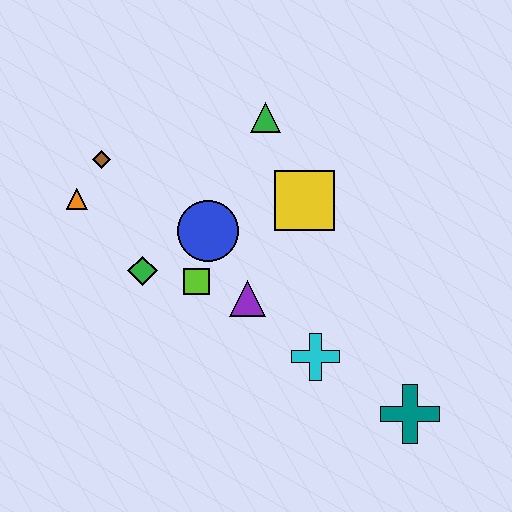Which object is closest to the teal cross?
The cyan cross is closest to the teal cross.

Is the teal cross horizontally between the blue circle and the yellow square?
No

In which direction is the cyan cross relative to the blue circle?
The cyan cross is below the blue circle.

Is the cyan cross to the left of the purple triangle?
No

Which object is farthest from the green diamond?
The teal cross is farthest from the green diamond.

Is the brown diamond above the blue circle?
Yes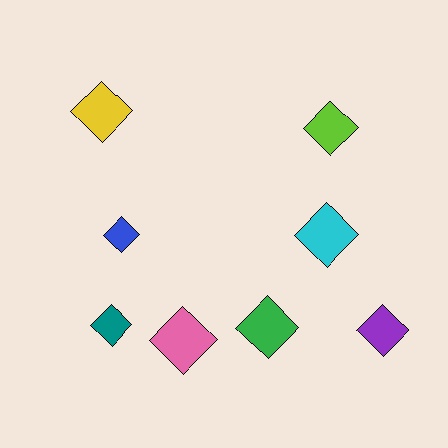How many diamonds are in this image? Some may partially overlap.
There are 8 diamonds.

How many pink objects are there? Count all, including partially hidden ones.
There is 1 pink object.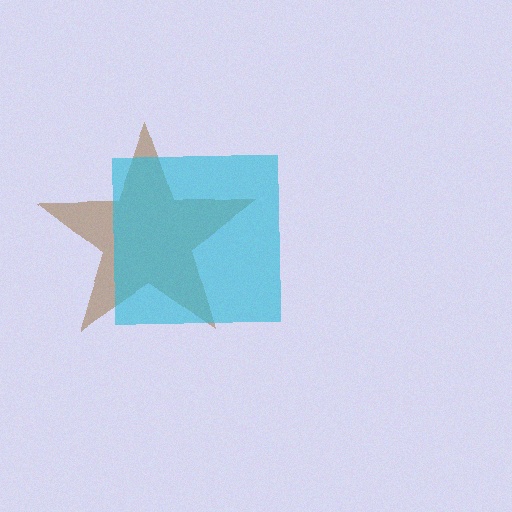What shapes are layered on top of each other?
The layered shapes are: a brown star, a cyan square.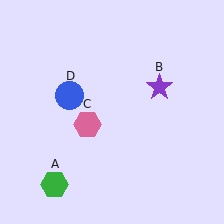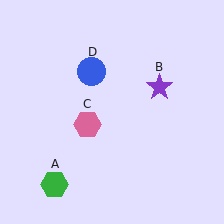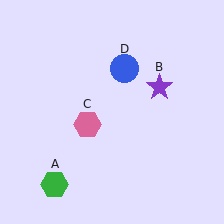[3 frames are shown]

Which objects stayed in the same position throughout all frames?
Green hexagon (object A) and purple star (object B) and pink hexagon (object C) remained stationary.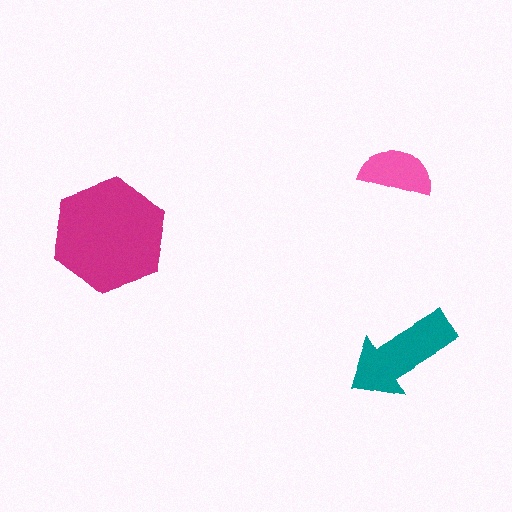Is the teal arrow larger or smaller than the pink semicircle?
Larger.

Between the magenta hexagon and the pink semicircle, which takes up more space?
The magenta hexagon.